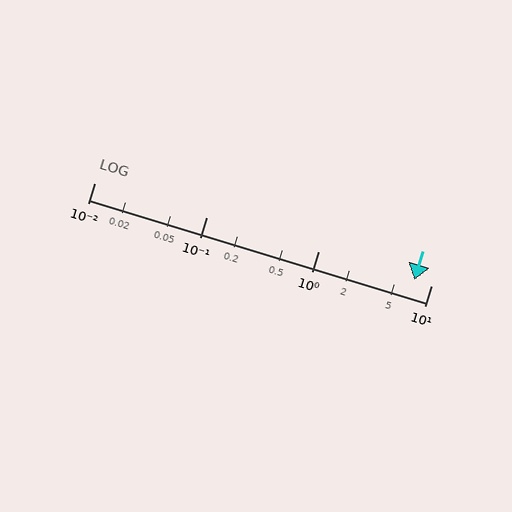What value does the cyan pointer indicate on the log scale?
The pointer indicates approximately 7.1.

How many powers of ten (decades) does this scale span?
The scale spans 3 decades, from 0.01 to 10.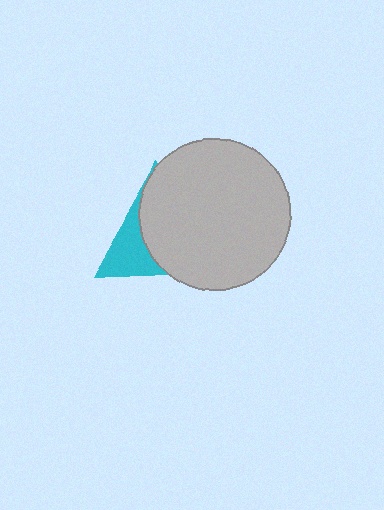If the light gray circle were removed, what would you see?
You would see the complete cyan triangle.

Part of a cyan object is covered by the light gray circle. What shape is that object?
It is a triangle.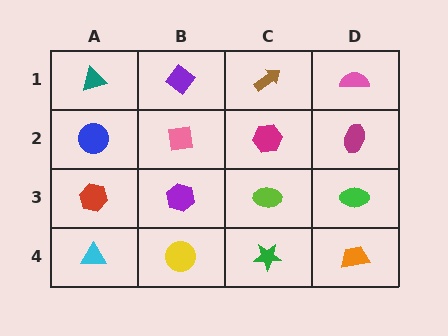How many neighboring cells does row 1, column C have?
3.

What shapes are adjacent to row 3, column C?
A magenta hexagon (row 2, column C), a green star (row 4, column C), a purple hexagon (row 3, column B), a green ellipse (row 3, column D).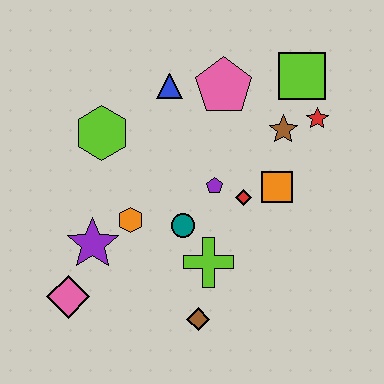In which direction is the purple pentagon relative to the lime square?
The purple pentagon is below the lime square.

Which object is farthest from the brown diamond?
The lime square is farthest from the brown diamond.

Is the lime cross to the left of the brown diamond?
No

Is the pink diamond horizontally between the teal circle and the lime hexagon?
No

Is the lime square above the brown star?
Yes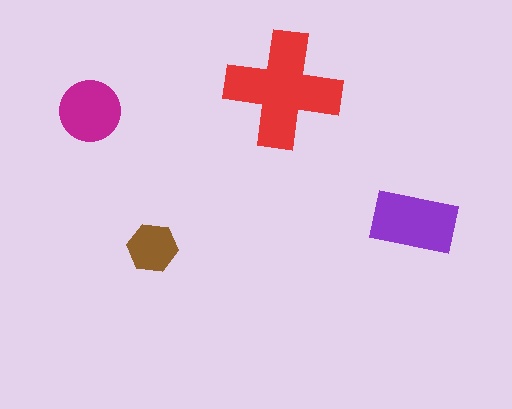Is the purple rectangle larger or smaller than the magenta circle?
Larger.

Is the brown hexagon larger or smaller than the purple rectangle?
Smaller.